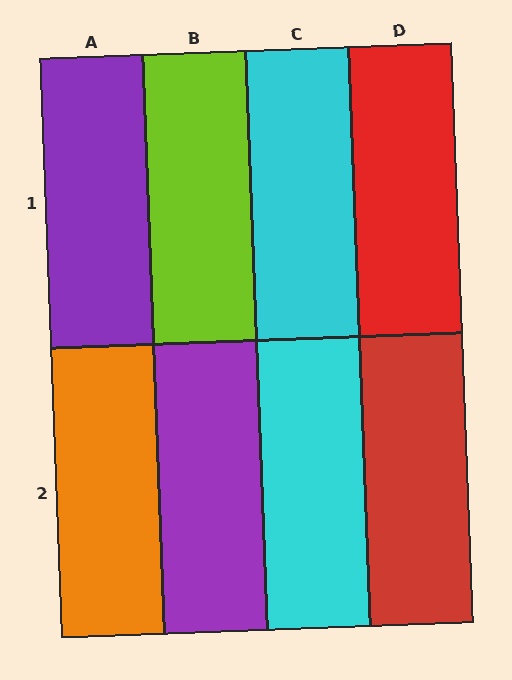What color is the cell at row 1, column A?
Purple.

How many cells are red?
2 cells are red.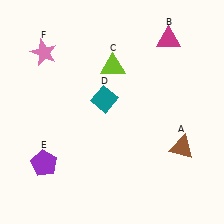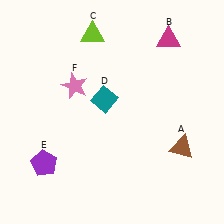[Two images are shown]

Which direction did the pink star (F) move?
The pink star (F) moved down.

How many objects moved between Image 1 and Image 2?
2 objects moved between the two images.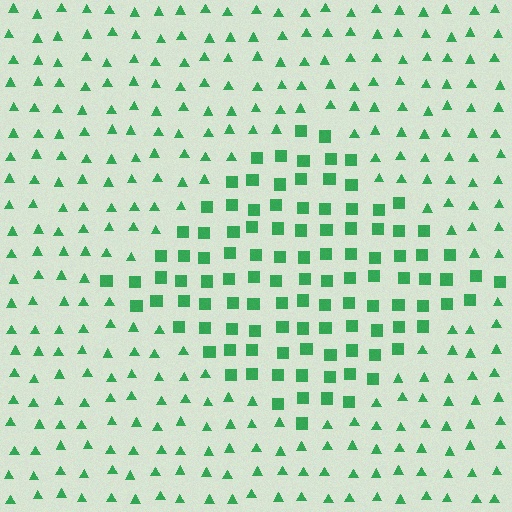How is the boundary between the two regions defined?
The boundary is defined by a change in element shape: squares inside vs. triangles outside. All elements share the same color and spacing.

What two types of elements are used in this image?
The image uses squares inside the diamond region and triangles outside it.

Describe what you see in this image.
The image is filled with small green elements arranged in a uniform grid. A diamond-shaped region contains squares, while the surrounding area contains triangles. The boundary is defined purely by the change in element shape.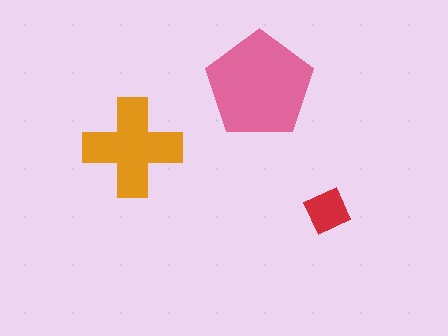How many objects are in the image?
There are 3 objects in the image.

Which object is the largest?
The pink pentagon.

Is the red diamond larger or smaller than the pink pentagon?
Smaller.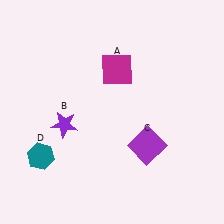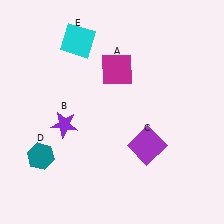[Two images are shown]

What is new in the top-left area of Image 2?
A cyan square (E) was added in the top-left area of Image 2.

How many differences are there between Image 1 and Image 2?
There is 1 difference between the two images.